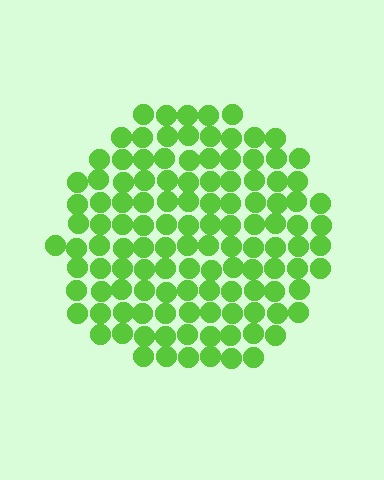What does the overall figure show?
The overall figure shows a circle.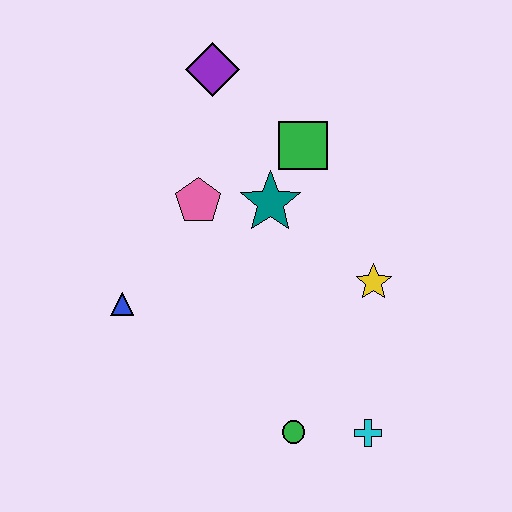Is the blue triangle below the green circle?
No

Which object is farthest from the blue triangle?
The cyan cross is farthest from the blue triangle.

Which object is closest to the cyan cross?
The green circle is closest to the cyan cross.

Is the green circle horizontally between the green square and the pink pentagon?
Yes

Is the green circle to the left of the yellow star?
Yes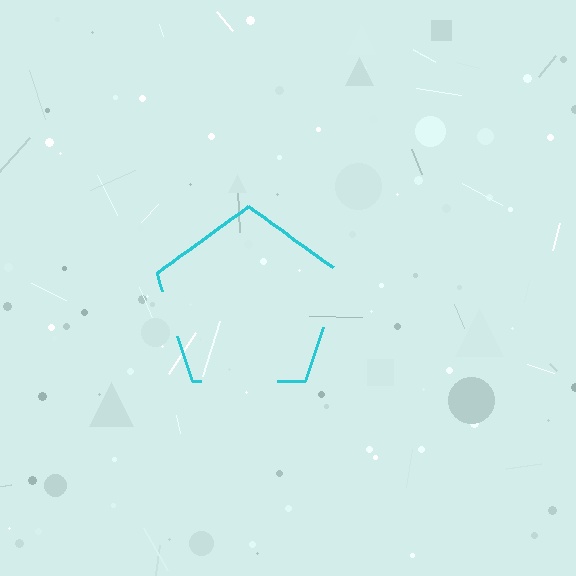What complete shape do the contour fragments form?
The contour fragments form a pentagon.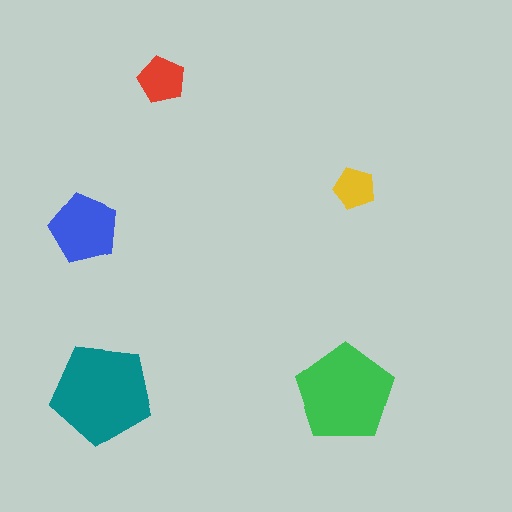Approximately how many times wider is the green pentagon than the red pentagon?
About 2 times wider.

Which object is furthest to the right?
The yellow pentagon is rightmost.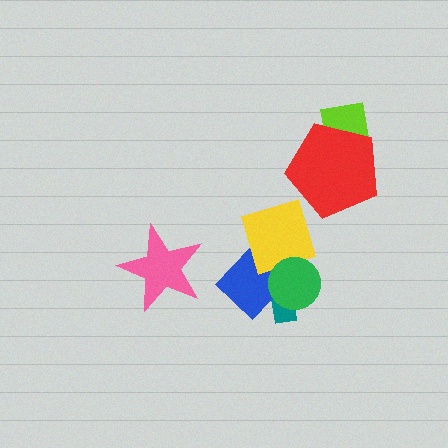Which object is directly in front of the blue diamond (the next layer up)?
The yellow diamond is directly in front of the blue diamond.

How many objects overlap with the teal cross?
3 objects overlap with the teal cross.